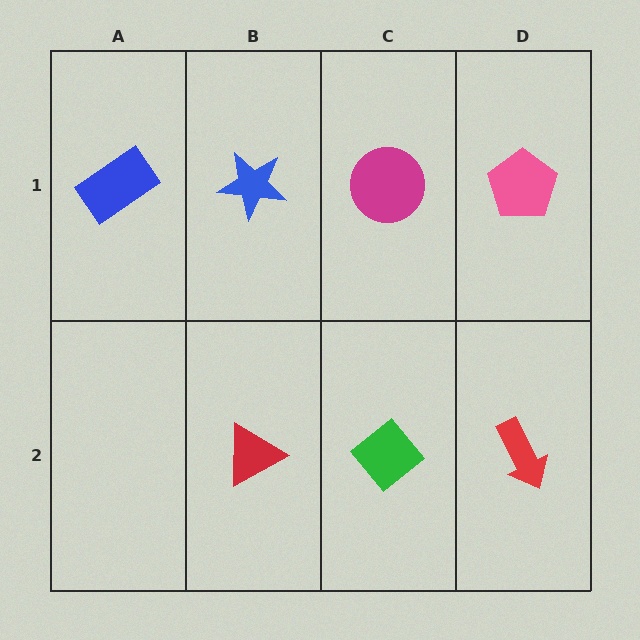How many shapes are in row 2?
3 shapes.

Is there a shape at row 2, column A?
No, that cell is empty.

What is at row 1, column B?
A blue star.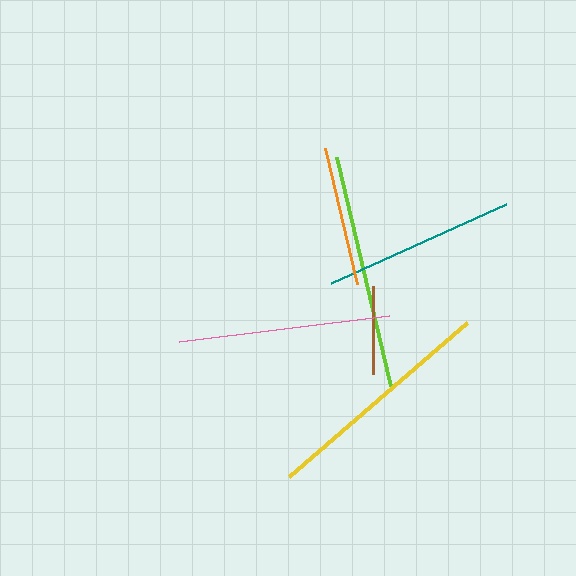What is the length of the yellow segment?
The yellow segment is approximately 235 pixels long.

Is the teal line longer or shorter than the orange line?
The teal line is longer than the orange line.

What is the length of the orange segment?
The orange segment is approximately 139 pixels long.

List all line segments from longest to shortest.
From longest to shortest: lime, yellow, pink, teal, orange, brown.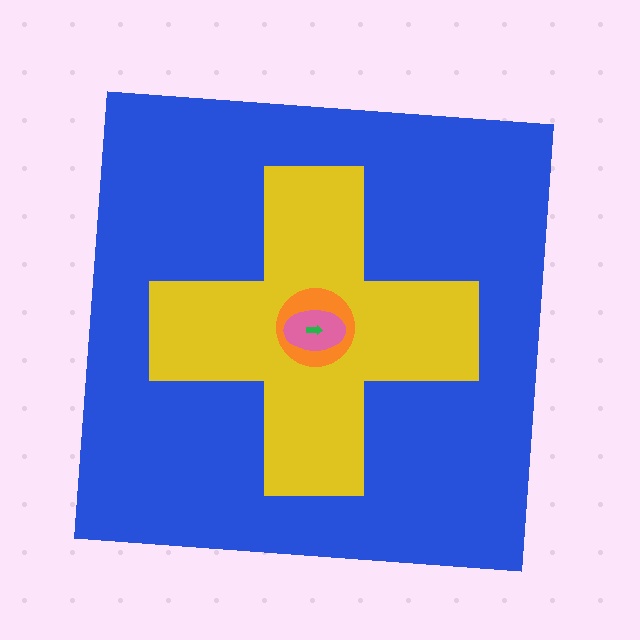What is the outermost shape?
The blue square.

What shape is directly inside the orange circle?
The pink ellipse.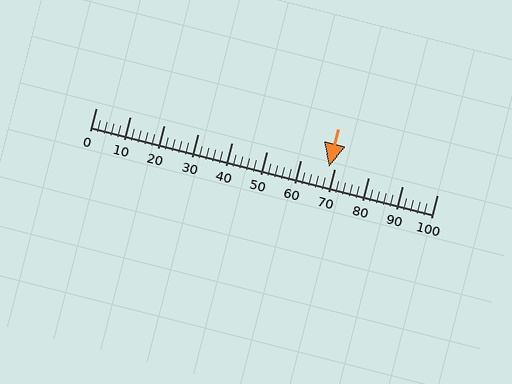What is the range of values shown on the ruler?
The ruler shows values from 0 to 100.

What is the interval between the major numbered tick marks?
The major tick marks are spaced 10 units apart.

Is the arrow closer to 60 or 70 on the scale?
The arrow is closer to 70.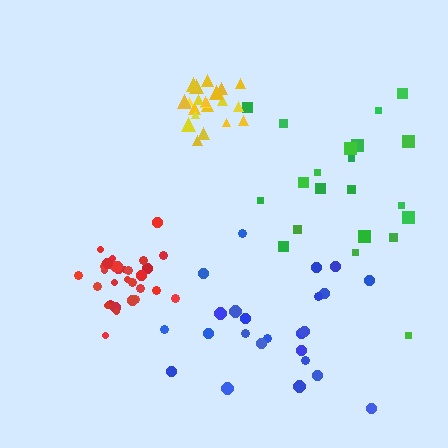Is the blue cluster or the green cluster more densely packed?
Blue.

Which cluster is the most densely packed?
Red.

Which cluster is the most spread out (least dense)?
Green.